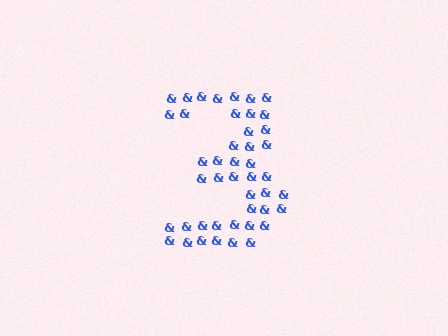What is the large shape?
The large shape is the digit 3.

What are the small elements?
The small elements are ampersands.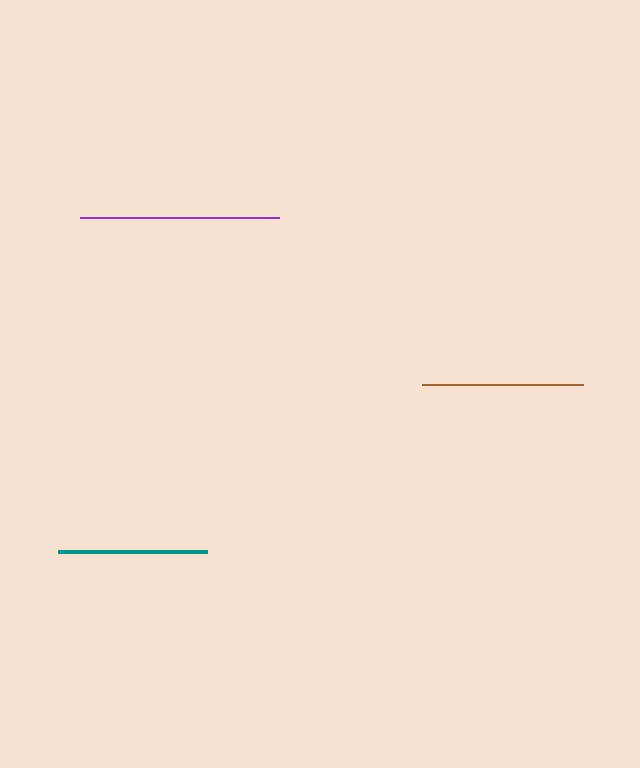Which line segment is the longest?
The purple line is the longest at approximately 199 pixels.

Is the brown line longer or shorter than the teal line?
The brown line is longer than the teal line.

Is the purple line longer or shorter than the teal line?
The purple line is longer than the teal line.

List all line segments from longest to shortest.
From longest to shortest: purple, brown, teal.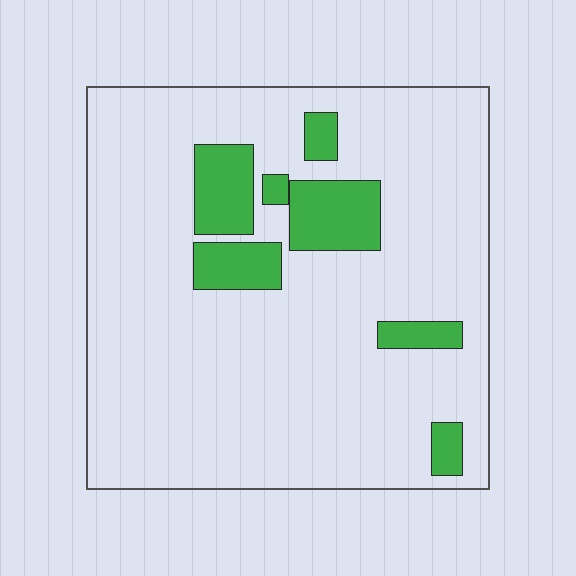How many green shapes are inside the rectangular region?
7.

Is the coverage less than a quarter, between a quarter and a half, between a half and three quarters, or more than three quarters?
Less than a quarter.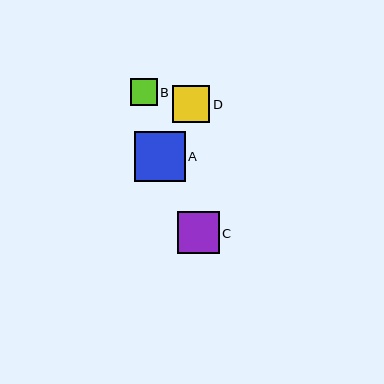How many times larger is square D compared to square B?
Square D is approximately 1.4 times the size of square B.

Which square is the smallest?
Square B is the smallest with a size of approximately 27 pixels.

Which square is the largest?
Square A is the largest with a size of approximately 50 pixels.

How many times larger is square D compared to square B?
Square D is approximately 1.4 times the size of square B.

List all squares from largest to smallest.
From largest to smallest: A, C, D, B.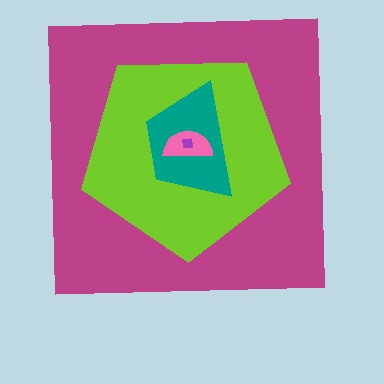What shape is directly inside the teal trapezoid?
The pink semicircle.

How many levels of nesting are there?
5.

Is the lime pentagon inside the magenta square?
Yes.